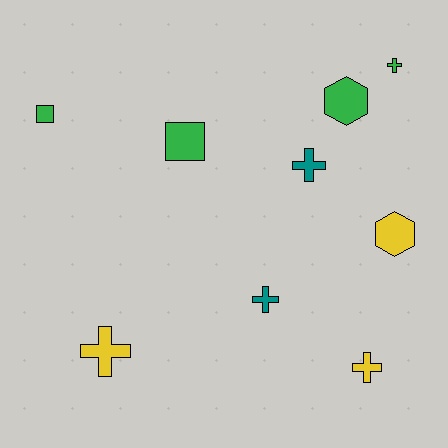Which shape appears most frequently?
Cross, with 5 objects.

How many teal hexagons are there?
There are no teal hexagons.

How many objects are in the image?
There are 9 objects.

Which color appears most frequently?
Green, with 4 objects.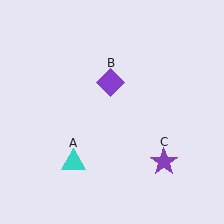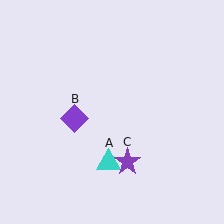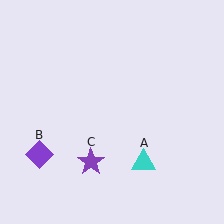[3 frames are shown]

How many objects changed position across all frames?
3 objects changed position: cyan triangle (object A), purple diamond (object B), purple star (object C).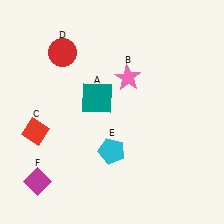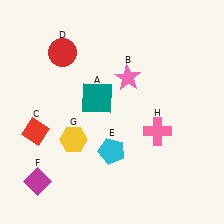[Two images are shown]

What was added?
A yellow hexagon (G), a pink cross (H) were added in Image 2.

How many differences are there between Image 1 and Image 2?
There are 2 differences between the two images.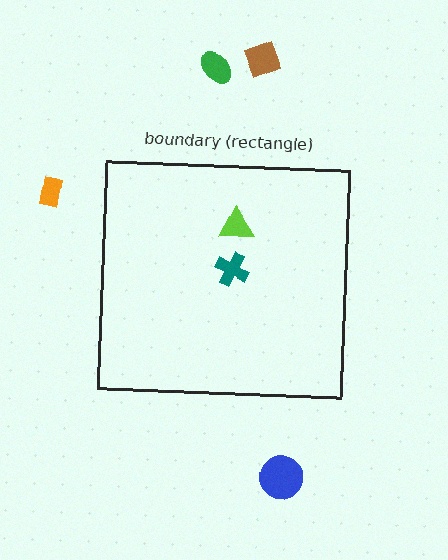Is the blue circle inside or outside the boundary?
Outside.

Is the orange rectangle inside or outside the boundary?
Outside.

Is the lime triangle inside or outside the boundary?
Inside.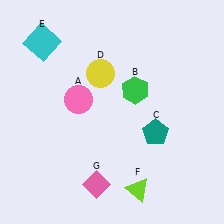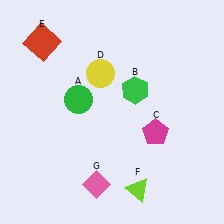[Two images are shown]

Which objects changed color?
A changed from pink to green. C changed from teal to magenta. E changed from cyan to red.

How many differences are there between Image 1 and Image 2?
There are 3 differences between the two images.